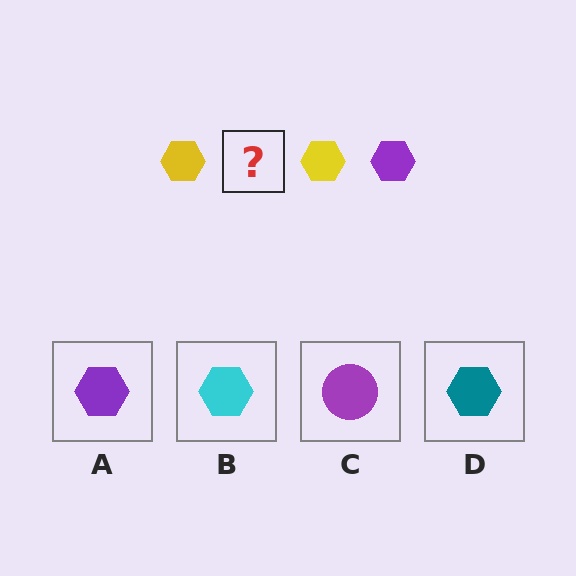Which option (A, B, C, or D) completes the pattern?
A.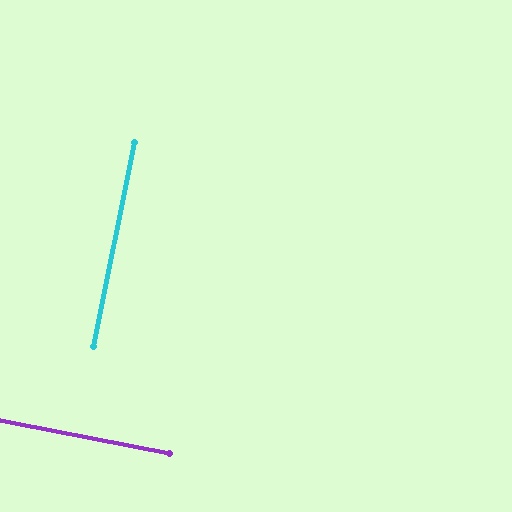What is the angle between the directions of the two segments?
Approximately 89 degrees.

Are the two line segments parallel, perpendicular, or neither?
Perpendicular — they meet at approximately 89°.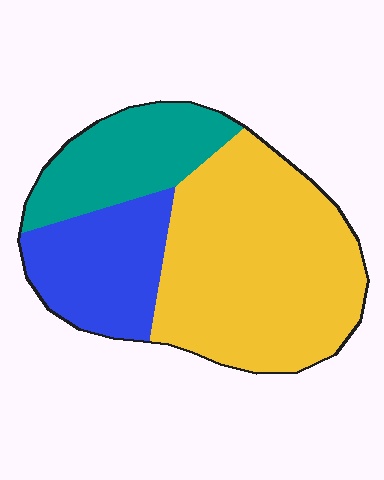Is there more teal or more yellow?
Yellow.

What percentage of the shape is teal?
Teal takes up about one fifth (1/5) of the shape.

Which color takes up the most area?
Yellow, at roughly 55%.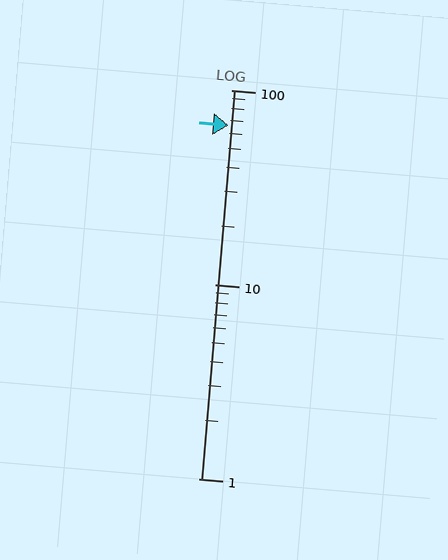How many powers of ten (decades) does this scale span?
The scale spans 2 decades, from 1 to 100.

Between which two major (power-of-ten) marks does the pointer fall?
The pointer is between 10 and 100.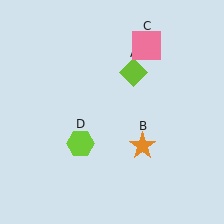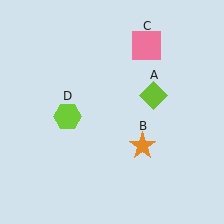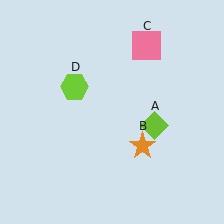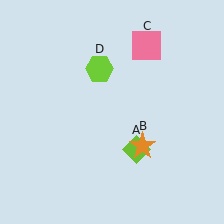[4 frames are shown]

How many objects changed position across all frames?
2 objects changed position: lime diamond (object A), lime hexagon (object D).